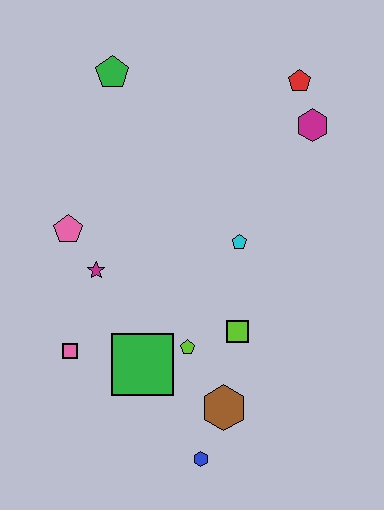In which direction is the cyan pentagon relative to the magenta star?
The cyan pentagon is to the right of the magenta star.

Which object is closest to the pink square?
The green square is closest to the pink square.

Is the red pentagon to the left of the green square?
No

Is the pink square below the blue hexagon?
No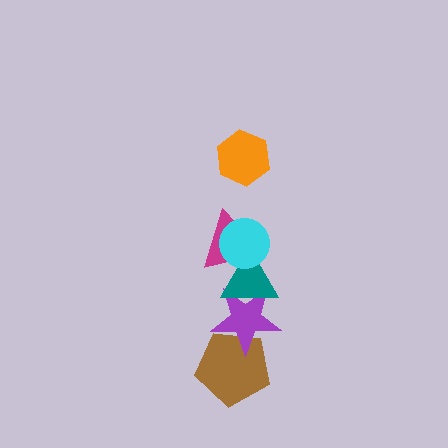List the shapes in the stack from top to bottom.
From top to bottom: the orange hexagon, the cyan circle, the magenta triangle, the teal triangle, the purple star, the brown pentagon.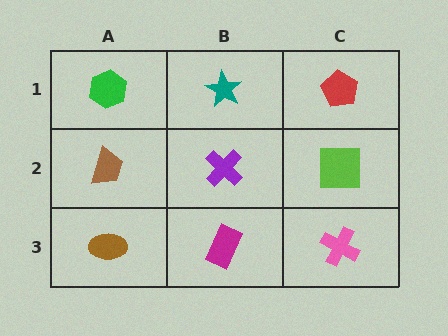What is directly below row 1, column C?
A lime square.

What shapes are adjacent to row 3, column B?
A purple cross (row 2, column B), a brown ellipse (row 3, column A), a pink cross (row 3, column C).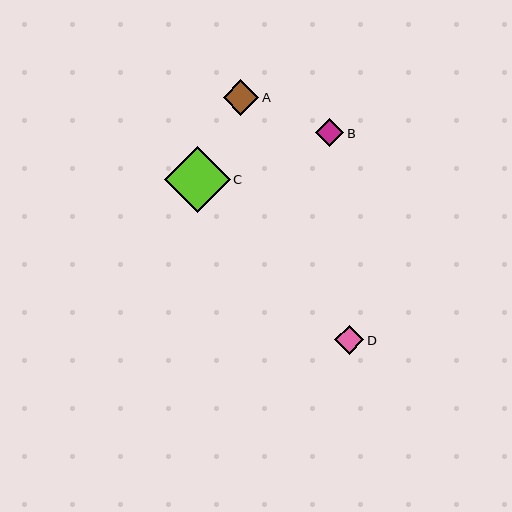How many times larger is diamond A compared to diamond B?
Diamond A is approximately 1.3 times the size of diamond B.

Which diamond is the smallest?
Diamond B is the smallest with a size of approximately 28 pixels.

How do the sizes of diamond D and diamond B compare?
Diamond D and diamond B are approximately the same size.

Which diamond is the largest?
Diamond C is the largest with a size of approximately 66 pixels.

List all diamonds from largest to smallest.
From largest to smallest: C, A, D, B.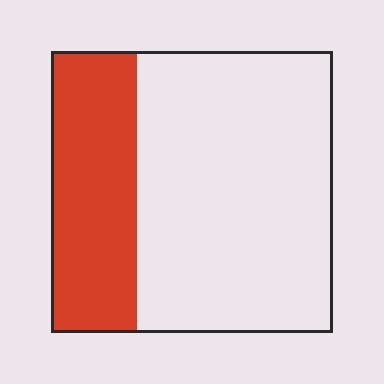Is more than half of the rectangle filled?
No.